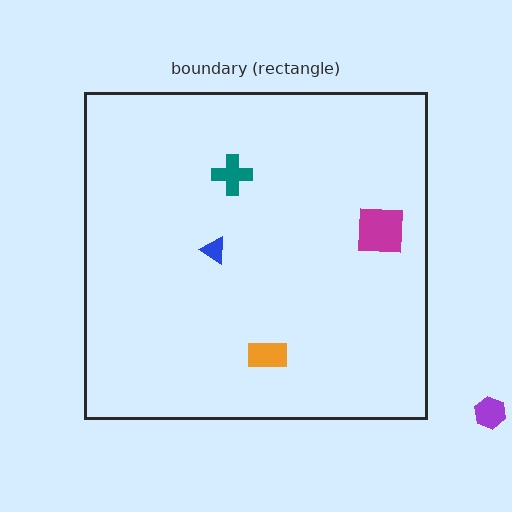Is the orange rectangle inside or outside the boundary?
Inside.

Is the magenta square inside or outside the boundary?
Inside.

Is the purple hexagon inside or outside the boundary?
Outside.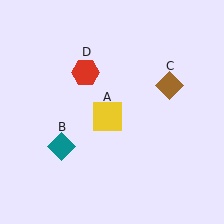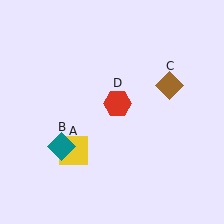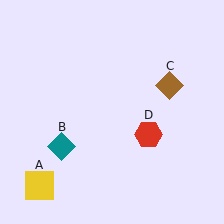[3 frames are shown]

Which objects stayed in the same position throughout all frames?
Teal diamond (object B) and brown diamond (object C) remained stationary.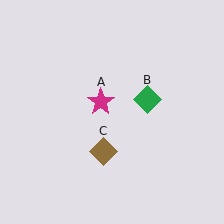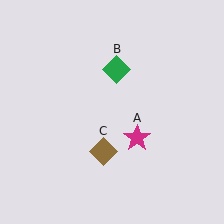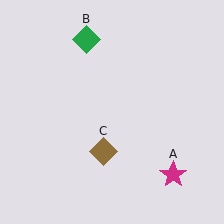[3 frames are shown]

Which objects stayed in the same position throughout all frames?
Brown diamond (object C) remained stationary.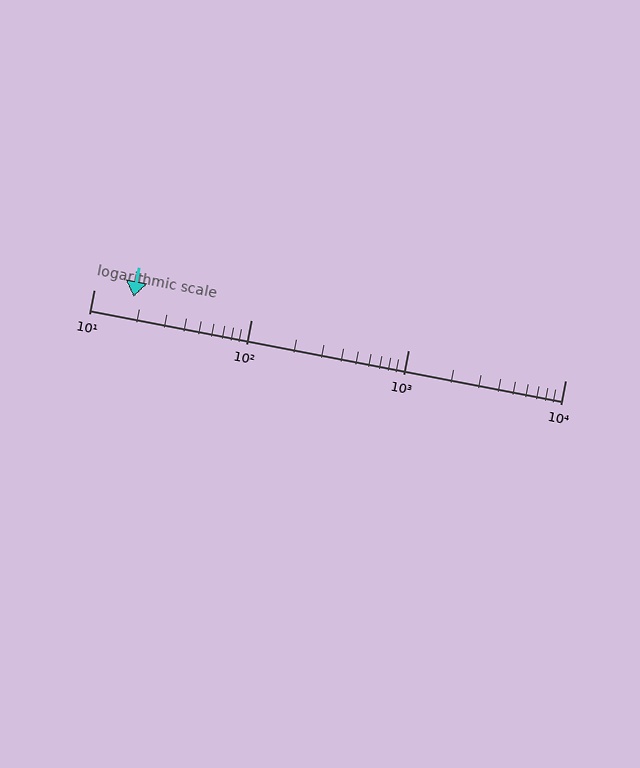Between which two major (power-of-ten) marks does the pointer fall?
The pointer is between 10 and 100.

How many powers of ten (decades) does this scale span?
The scale spans 3 decades, from 10 to 10000.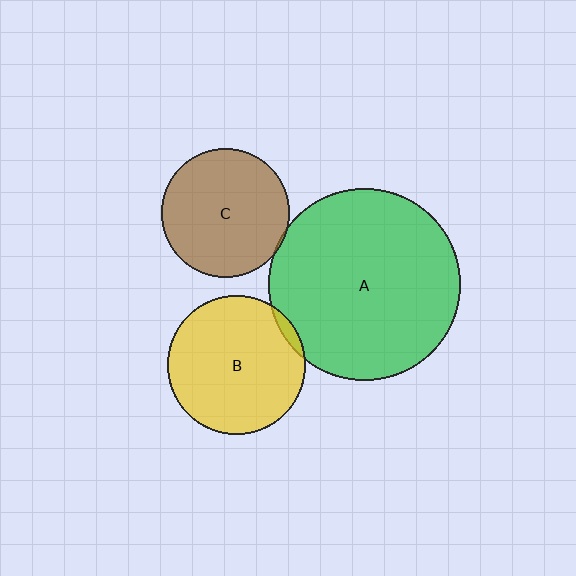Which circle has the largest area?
Circle A (green).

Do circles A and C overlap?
Yes.